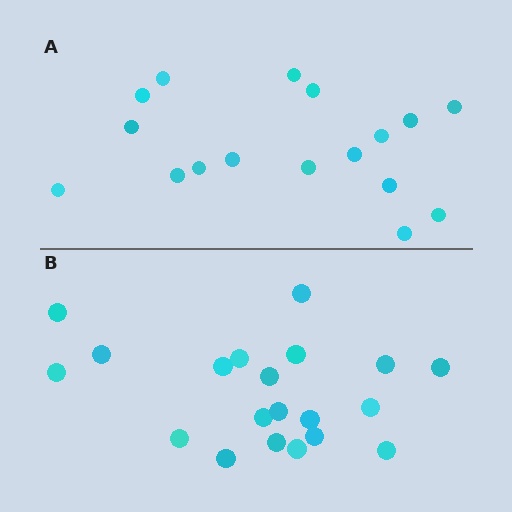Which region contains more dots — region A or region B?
Region B (the bottom region) has more dots.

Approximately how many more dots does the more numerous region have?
Region B has just a few more — roughly 2 or 3 more dots than region A.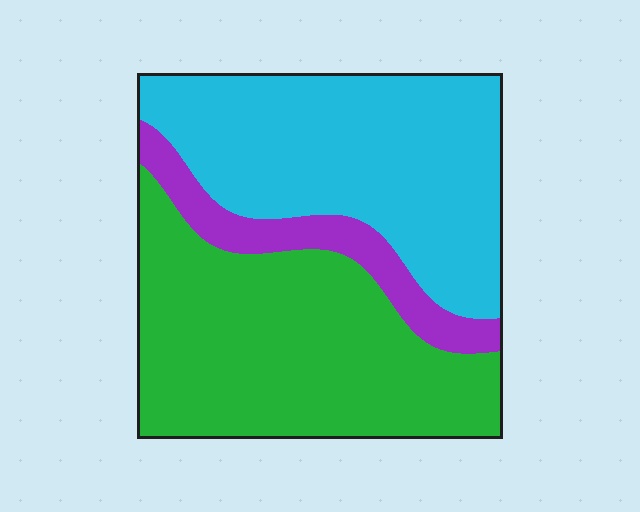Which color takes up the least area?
Purple, at roughly 10%.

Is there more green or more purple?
Green.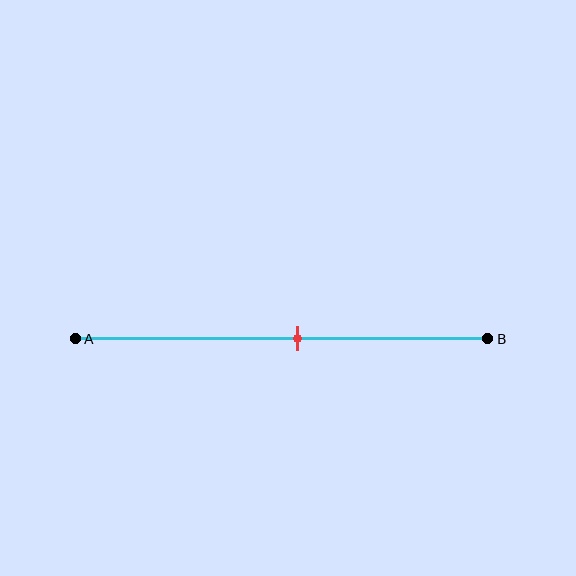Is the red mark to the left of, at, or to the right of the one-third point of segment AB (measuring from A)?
The red mark is to the right of the one-third point of segment AB.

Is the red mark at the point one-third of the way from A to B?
No, the mark is at about 55% from A, not at the 33% one-third point.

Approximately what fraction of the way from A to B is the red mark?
The red mark is approximately 55% of the way from A to B.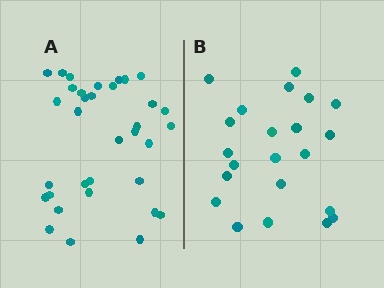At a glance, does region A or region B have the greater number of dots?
Region A (the left region) has more dots.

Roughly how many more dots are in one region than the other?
Region A has roughly 12 or so more dots than region B.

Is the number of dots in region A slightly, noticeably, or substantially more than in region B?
Region A has substantially more. The ratio is roughly 1.5 to 1.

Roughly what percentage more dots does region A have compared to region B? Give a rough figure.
About 55% more.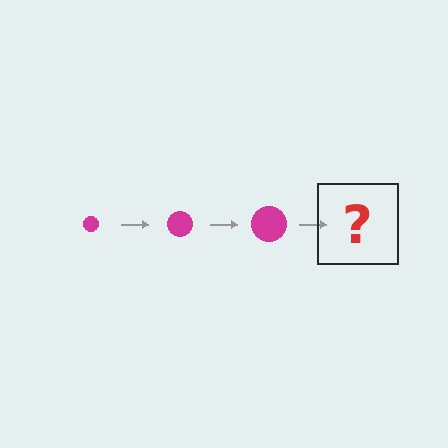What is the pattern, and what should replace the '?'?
The pattern is that the circle gets progressively larger each step. The '?' should be a magenta circle, larger than the previous one.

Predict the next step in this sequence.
The next step is a magenta circle, larger than the previous one.